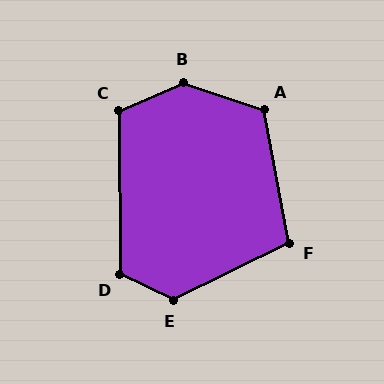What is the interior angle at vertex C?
Approximately 113 degrees (obtuse).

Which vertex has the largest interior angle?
B, at approximately 138 degrees.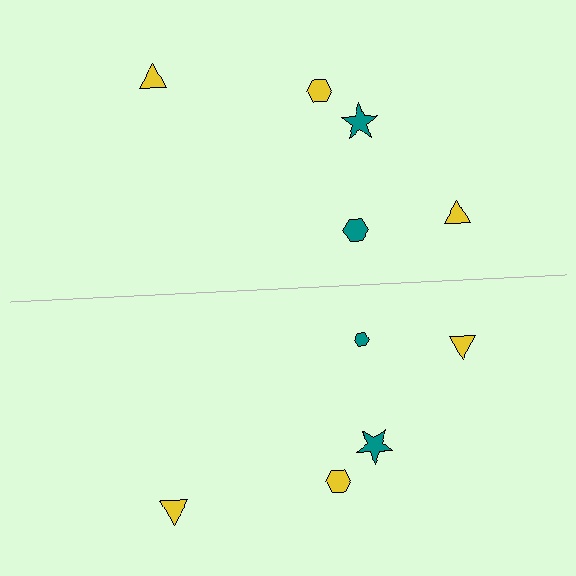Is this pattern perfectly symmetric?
No, the pattern is not perfectly symmetric. The teal hexagon on the bottom side has a different size than its mirror counterpart.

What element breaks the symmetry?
The teal hexagon on the bottom side has a different size than its mirror counterpart.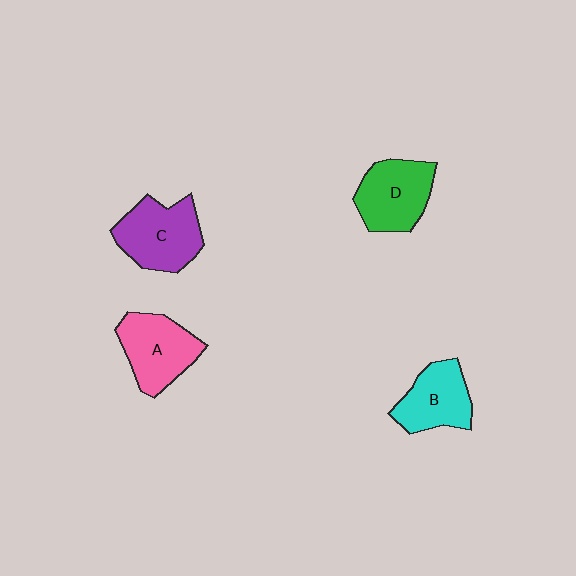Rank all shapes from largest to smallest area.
From largest to smallest: C (purple), A (pink), D (green), B (cyan).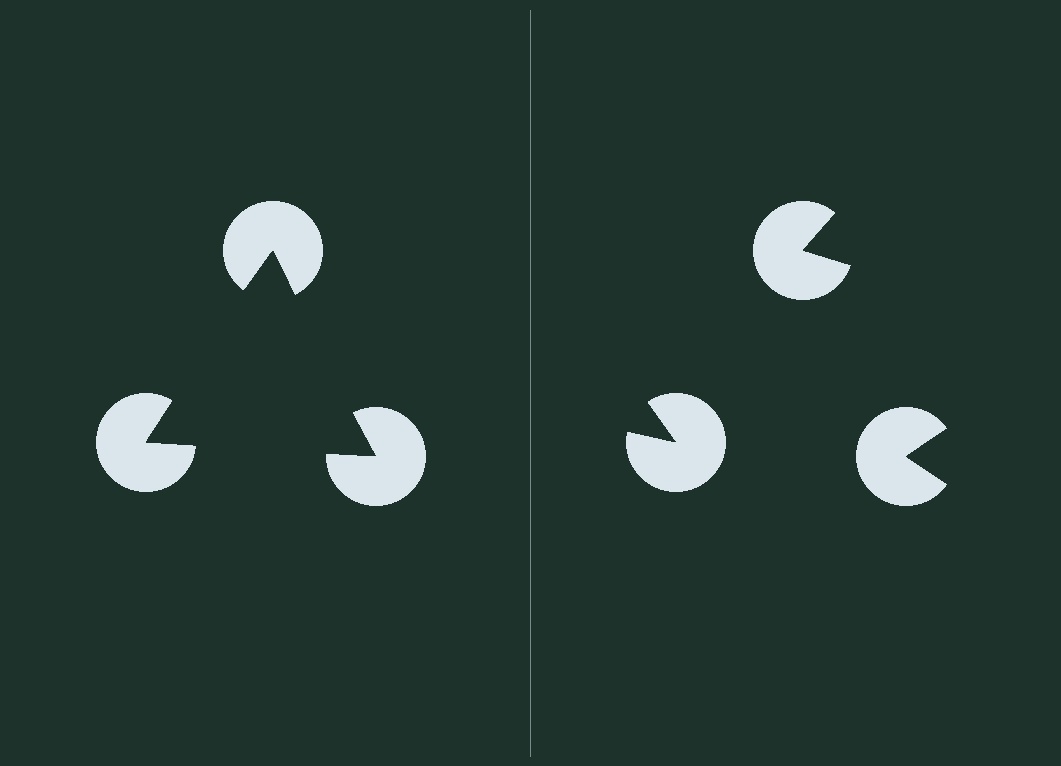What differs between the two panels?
The pac-man discs are positioned identically on both sides; only the wedge orientations differ. On the left they align to a triangle; on the right they are misaligned.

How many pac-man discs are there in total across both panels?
6 — 3 on each side.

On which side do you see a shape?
An illusory triangle appears on the left side. On the right side the wedge cuts are rotated, so no coherent shape forms.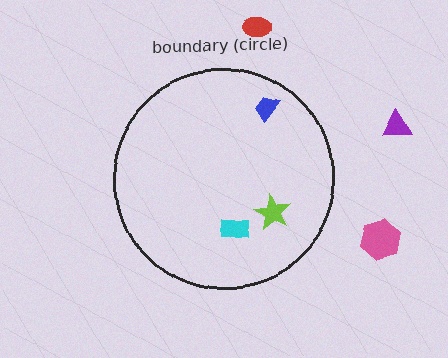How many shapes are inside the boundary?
3 inside, 3 outside.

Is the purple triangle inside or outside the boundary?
Outside.